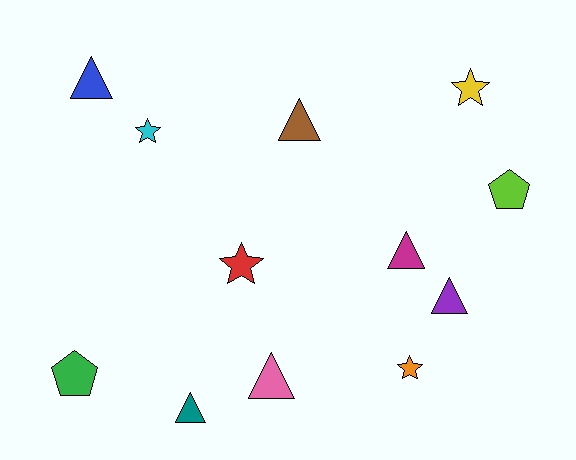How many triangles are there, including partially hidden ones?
There are 6 triangles.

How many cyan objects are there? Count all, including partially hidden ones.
There is 1 cyan object.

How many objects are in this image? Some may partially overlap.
There are 12 objects.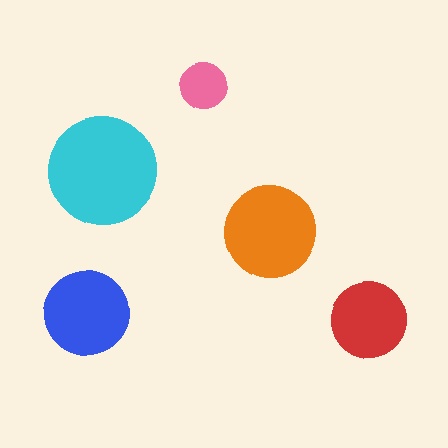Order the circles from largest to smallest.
the cyan one, the orange one, the blue one, the red one, the pink one.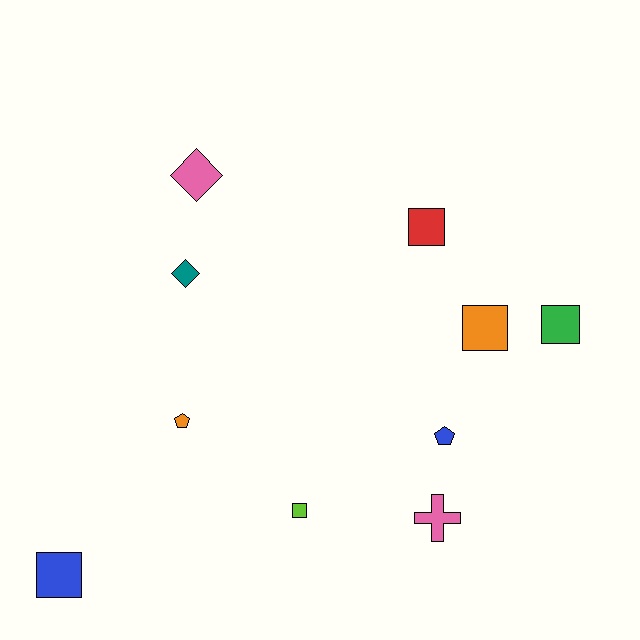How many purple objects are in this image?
There are no purple objects.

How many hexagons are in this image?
There are no hexagons.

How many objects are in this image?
There are 10 objects.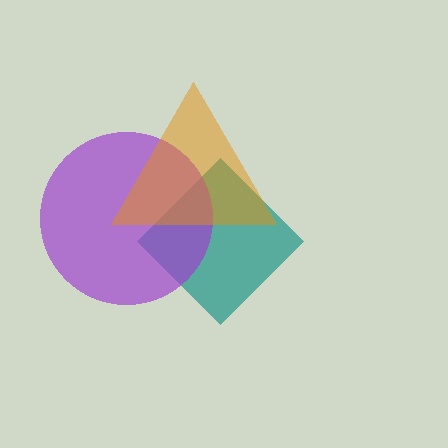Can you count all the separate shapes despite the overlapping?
Yes, there are 3 separate shapes.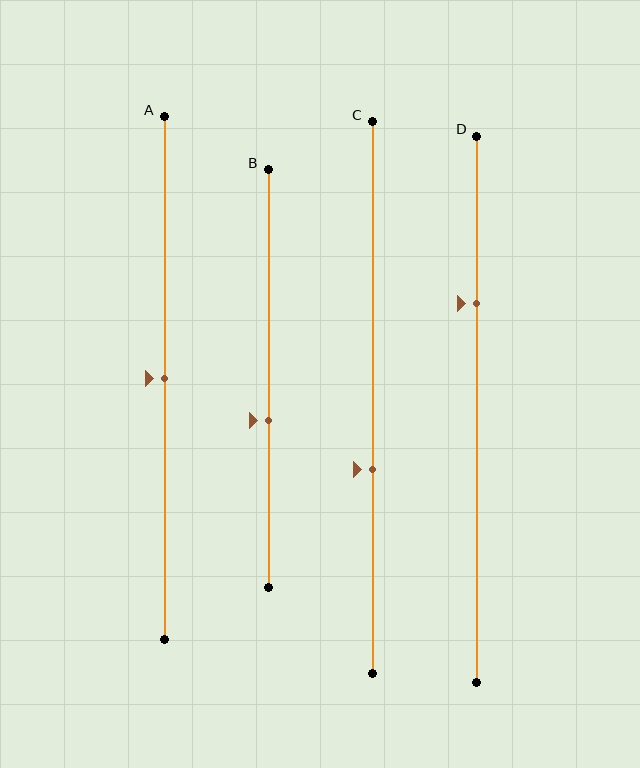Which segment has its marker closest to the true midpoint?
Segment A has its marker closest to the true midpoint.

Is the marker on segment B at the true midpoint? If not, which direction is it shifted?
No, the marker on segment B is shifted downward by about 10% of the segment length.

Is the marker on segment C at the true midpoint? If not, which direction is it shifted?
No, the marker on segment C is shifted downward by about 13% of the segment length.